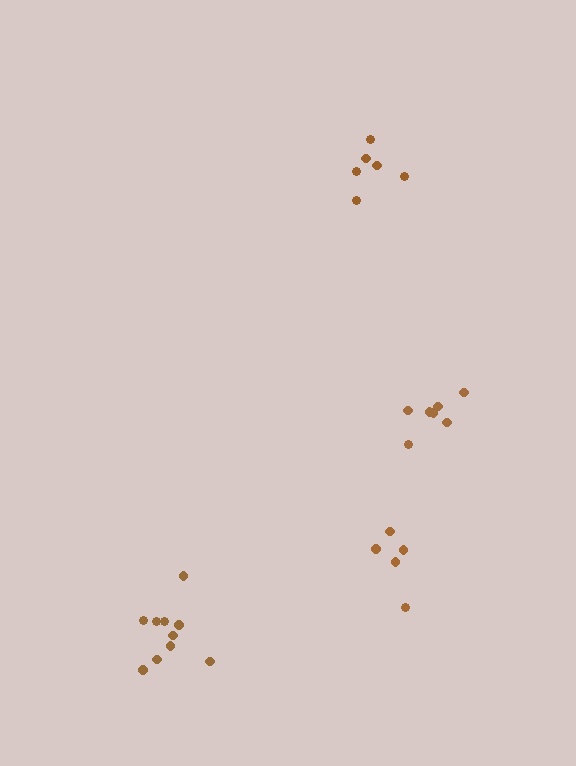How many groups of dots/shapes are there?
There are 4 groups.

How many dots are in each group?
Group 1: 5 dots, Group 2: 6 dots, Group 3: 10 dots, Group 4: 7 dots (28 total).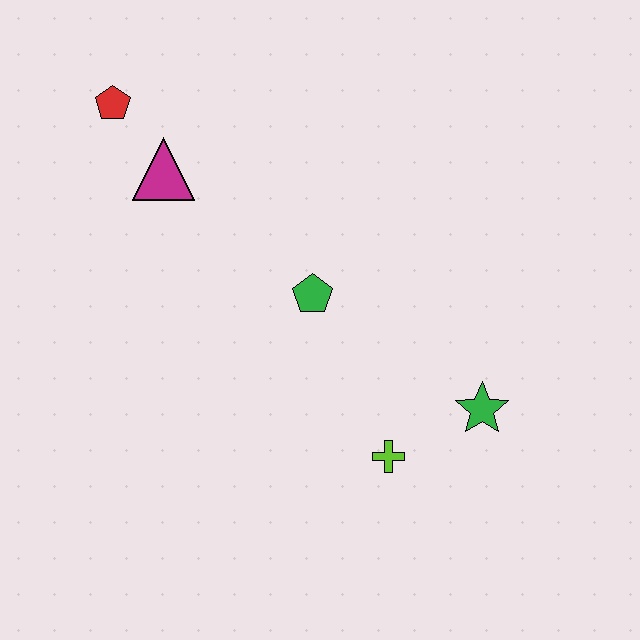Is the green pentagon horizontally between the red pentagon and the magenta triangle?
No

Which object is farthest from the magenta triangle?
The green star is farthest from the magenta triangle.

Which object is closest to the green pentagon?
The lime cross is closest to the green pentagon.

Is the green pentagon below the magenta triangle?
Yes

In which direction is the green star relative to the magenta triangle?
The green star is to the right of the magenta triangle.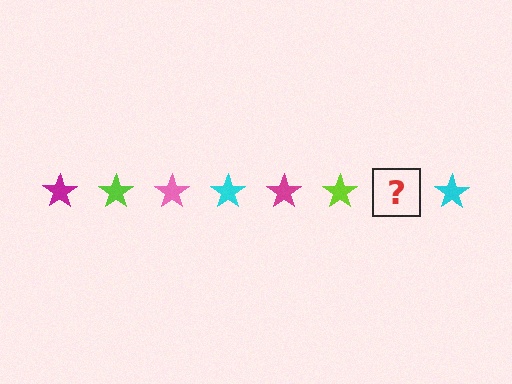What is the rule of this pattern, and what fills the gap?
The rule is that the pattern cycles through magenta, lime, pink, cyan stars. The gap should be filled with a pink star.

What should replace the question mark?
The question mark should be replaced with a pink star.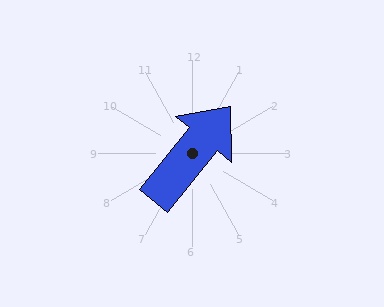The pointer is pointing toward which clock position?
Roughly 1 o'clock.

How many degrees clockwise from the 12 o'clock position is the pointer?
Approximately 39 degrees.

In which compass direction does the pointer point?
Northeast.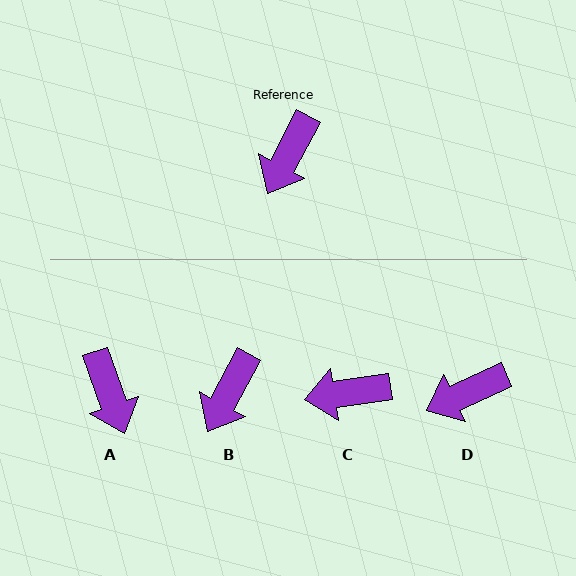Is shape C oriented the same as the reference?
No, it is off by about 53 degrees.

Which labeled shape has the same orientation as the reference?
B.